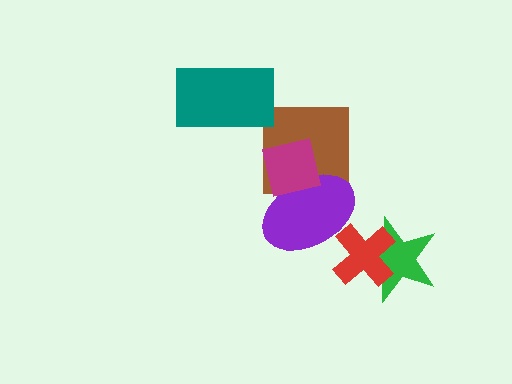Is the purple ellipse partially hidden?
Yes, it is partially covered by another shape.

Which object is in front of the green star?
The red cross is in front of the green star.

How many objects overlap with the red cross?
2 objects overlap with the red cross.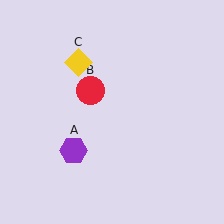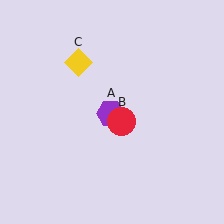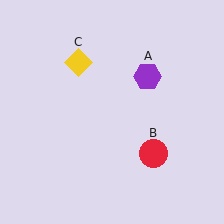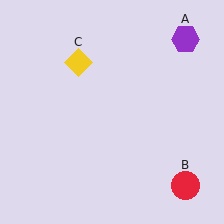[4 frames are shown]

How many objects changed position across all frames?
2 objects changed position: purple hexagon (object A), red circle (object B).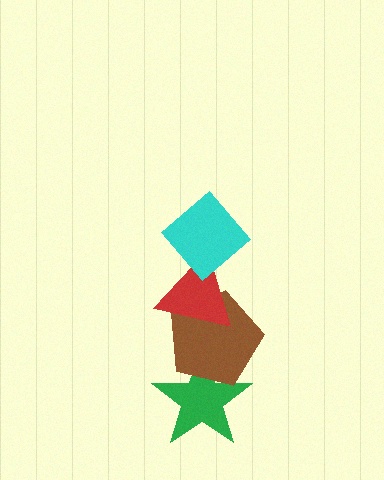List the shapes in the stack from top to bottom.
From top to bottom: the cyan diamond, the red triangle, the brown pentagon, the green star.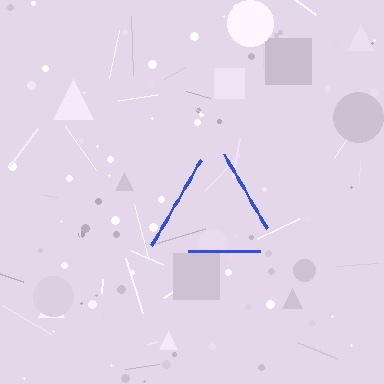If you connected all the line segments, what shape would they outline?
They would outline a triangle.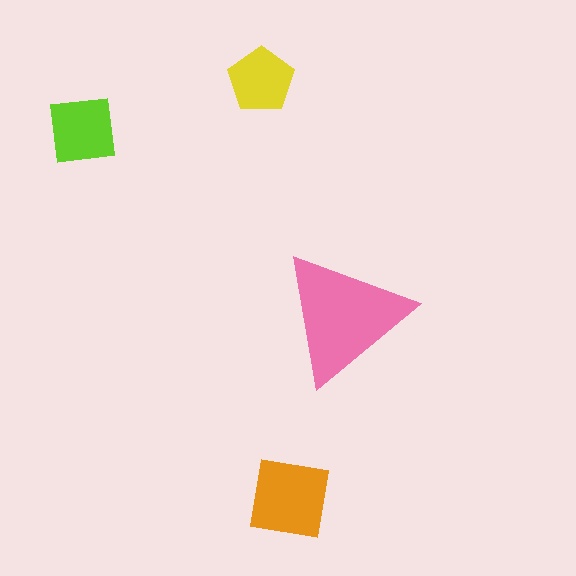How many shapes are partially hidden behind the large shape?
0 shapes are partially hidden.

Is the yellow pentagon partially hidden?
No, the yellow pentagon is fully visible.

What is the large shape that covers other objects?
A pink triangle.